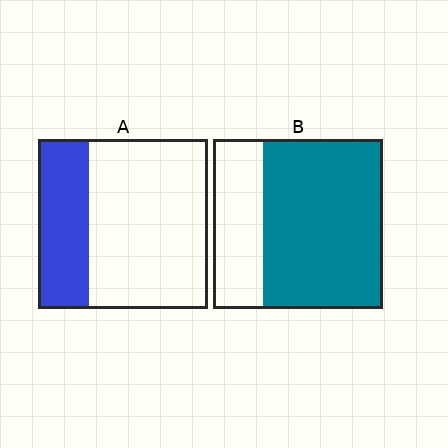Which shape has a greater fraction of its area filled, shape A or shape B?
Shape B.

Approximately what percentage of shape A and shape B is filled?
A is approximately 30% and B is approximately 70%.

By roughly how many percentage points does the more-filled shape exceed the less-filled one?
By roughly 40 percentage points (B over A).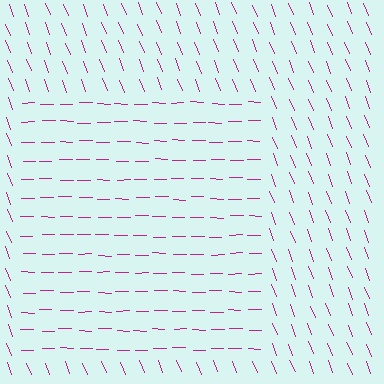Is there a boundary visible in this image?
Yes, there is a texture boundary formed by a change in line orientation.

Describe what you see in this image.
The image is filled with small magenta line segments. A rectangle region in the image has lines oriented differently from the surrounding lines, creating a visible texture boundary.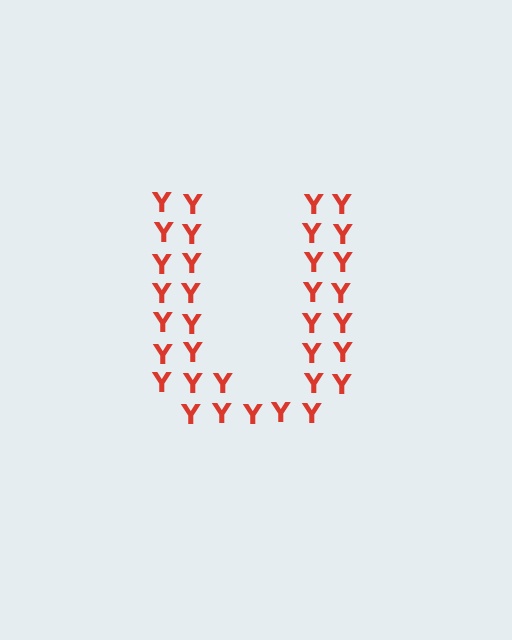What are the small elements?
The small elements are letter Y's.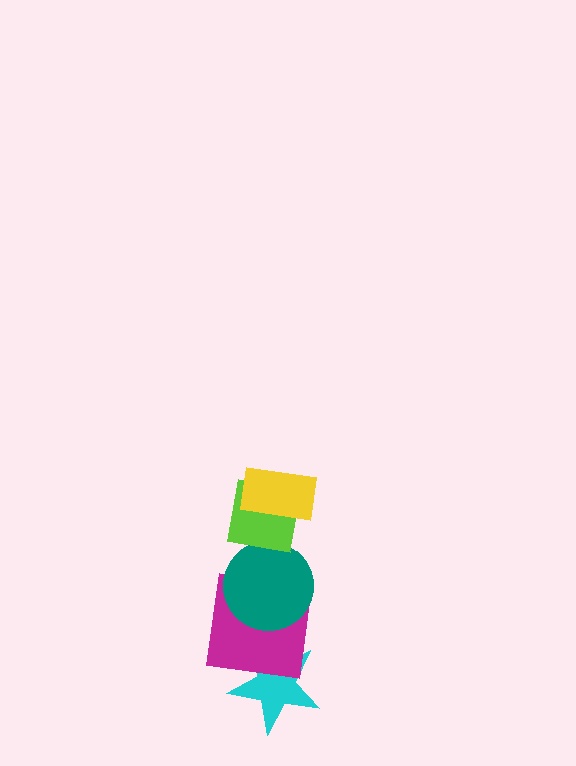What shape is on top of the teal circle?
The lime square is on top of the teal circle.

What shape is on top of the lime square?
The yellow rectangle is on top of the lime square.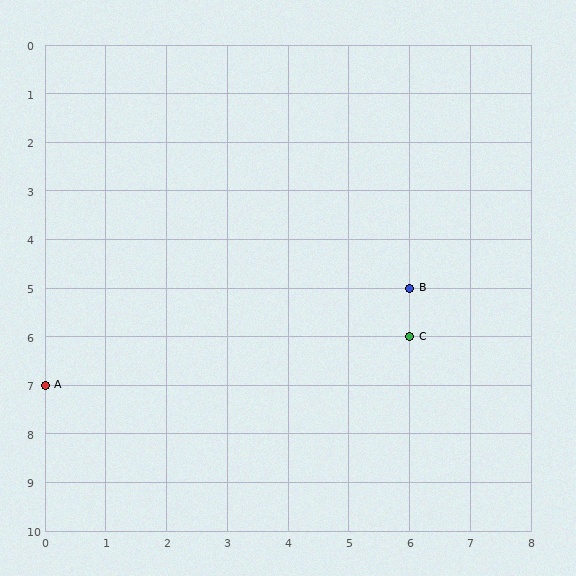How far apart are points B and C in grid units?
Points B and C are 1 row apart.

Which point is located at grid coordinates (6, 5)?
Point B is at (6, 5).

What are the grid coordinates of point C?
Point C is at grid coordinates (6, 6).